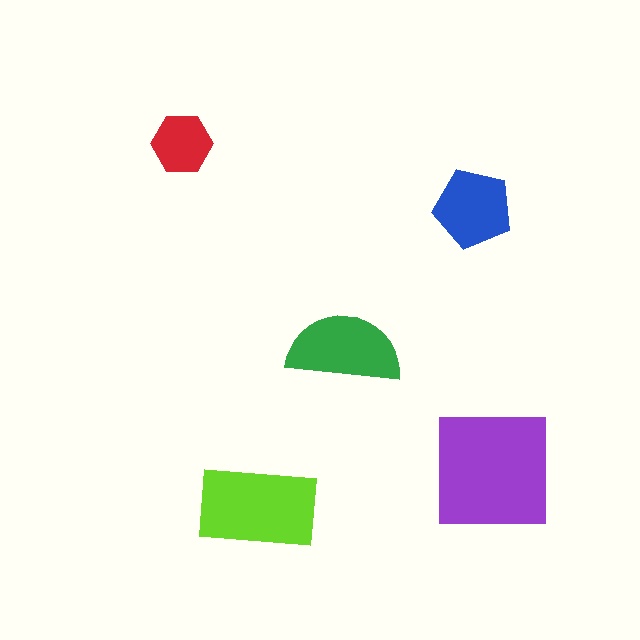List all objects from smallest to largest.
The red hexagon, the blue pentagon, the green semicircle, the lime rectangle, the purple square.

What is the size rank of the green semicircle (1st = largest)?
3rd.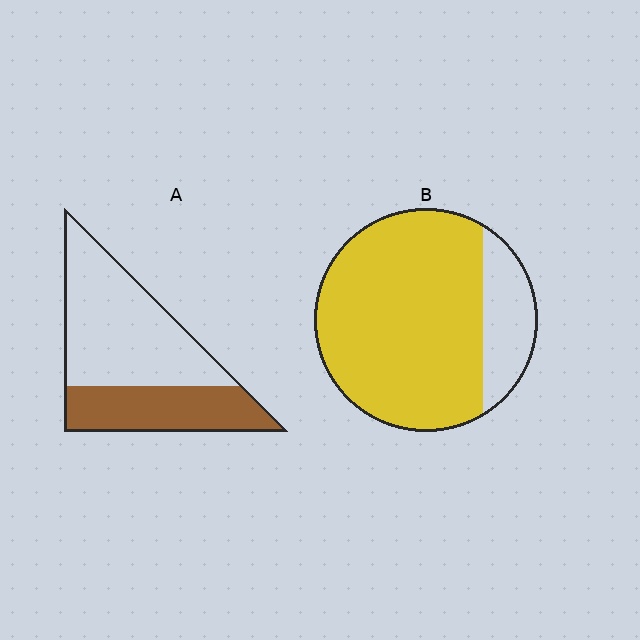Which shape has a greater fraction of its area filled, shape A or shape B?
Shape B.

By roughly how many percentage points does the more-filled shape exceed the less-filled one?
By roughly 45 percentage points (B over A).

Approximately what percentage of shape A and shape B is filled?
A is approximately 35% and B is approximately 80%.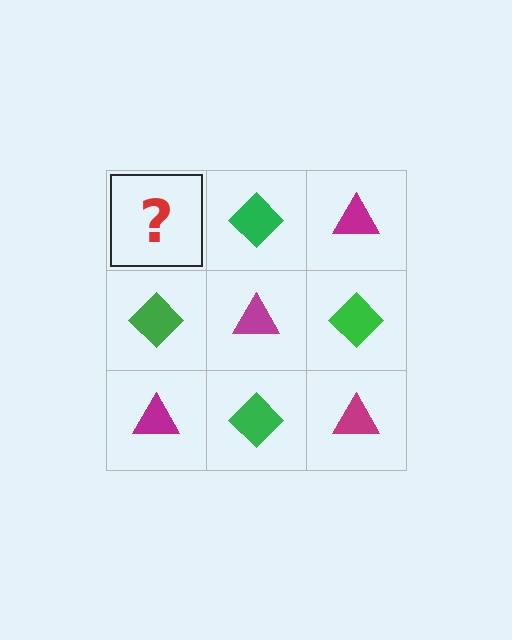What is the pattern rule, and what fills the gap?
The rule is that it alternates magenta triangle and green diamond in a checkerboard pattern. The gap should be filled with a magenta triangle.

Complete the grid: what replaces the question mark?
The question mark should be replaced with a magenta triangle.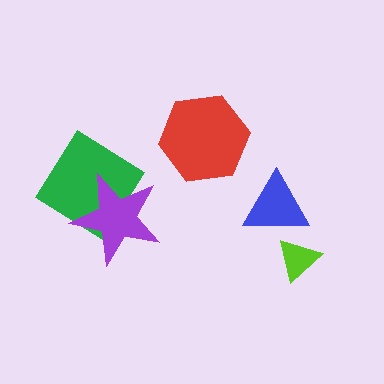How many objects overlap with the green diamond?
1 object overlaps with the green diamond.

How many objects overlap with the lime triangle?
1 object overlaps with the lime triangle.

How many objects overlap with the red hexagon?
0 objects overlap with the red hexagon.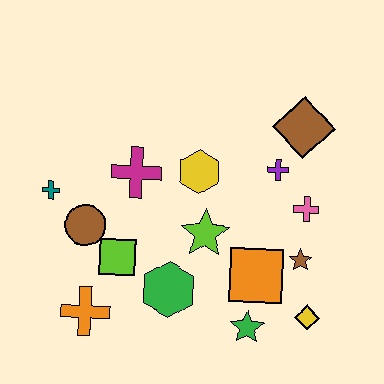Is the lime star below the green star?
No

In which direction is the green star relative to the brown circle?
The green star is to the right of the brown circle.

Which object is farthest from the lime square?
The brown diamond is farthest from the lime square.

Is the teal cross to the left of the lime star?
Yes